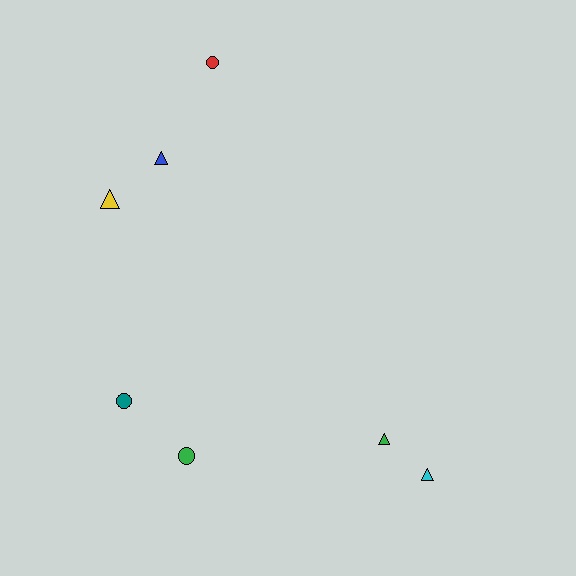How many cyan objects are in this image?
There is 1 cyan object.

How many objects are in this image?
There are 7 objects.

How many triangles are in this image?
There are 4 triangles.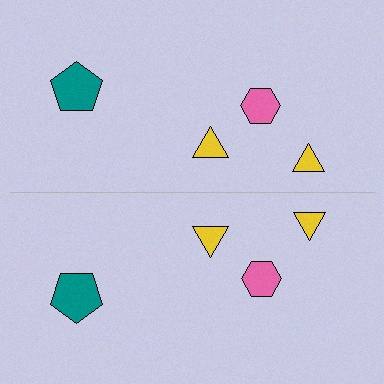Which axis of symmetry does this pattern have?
The pattern has a horizontal axis of symmetry running through the center of the image.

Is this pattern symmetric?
Yes, this pattern has bilateral (reflection) symmetry.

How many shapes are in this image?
There are 8 shapes in this image.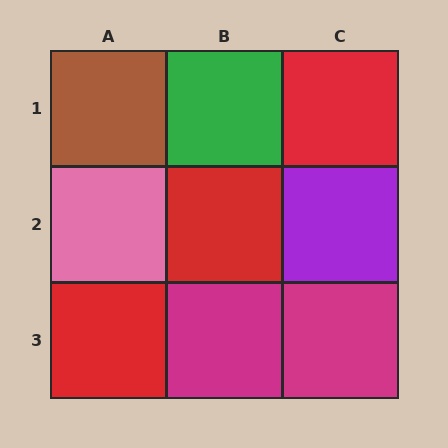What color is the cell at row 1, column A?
Brown.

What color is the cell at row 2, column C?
Purple.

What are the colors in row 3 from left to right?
Red, magenta, magenta.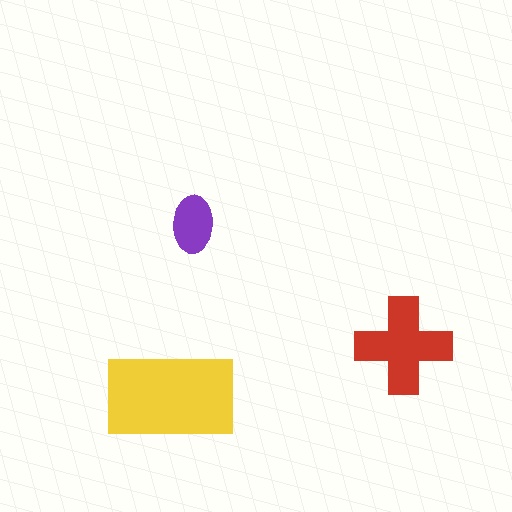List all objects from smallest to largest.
The purple ellipse, the red cross, the yellow rectangle.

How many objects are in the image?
There are 3 objects in the image.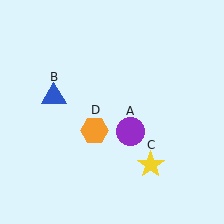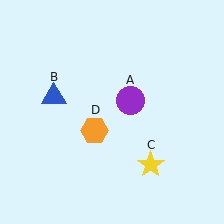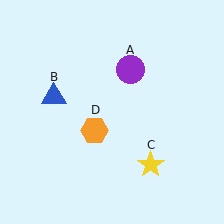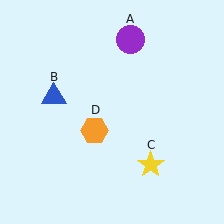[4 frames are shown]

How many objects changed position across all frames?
1 object changed position: purple circle (object A).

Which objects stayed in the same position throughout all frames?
Blue triangle (object B) and yellow star (object C) and orange hexagon (object D) remained stationary.